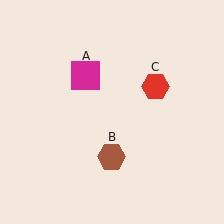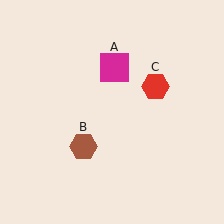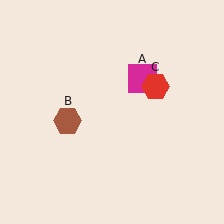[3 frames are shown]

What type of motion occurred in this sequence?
The magenta square (object A), brown hexagon (object B) rotated clockwise around the center of the scene.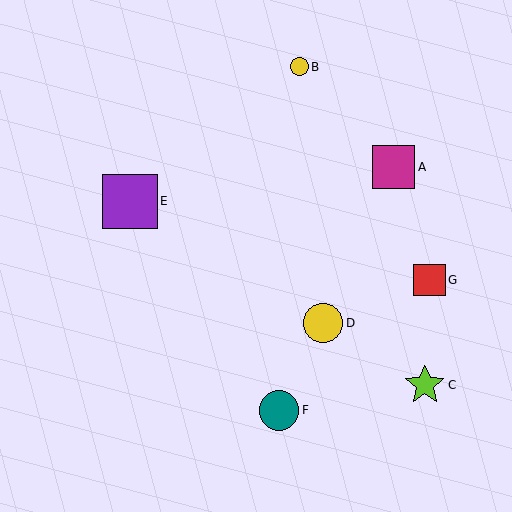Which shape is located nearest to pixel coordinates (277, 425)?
The teal circle (labeled F) at (279, 411) is nearest to that location.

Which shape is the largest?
The purple square (labeled E) is the largest.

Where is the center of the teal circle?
The center of the teal circle is at (279, 411).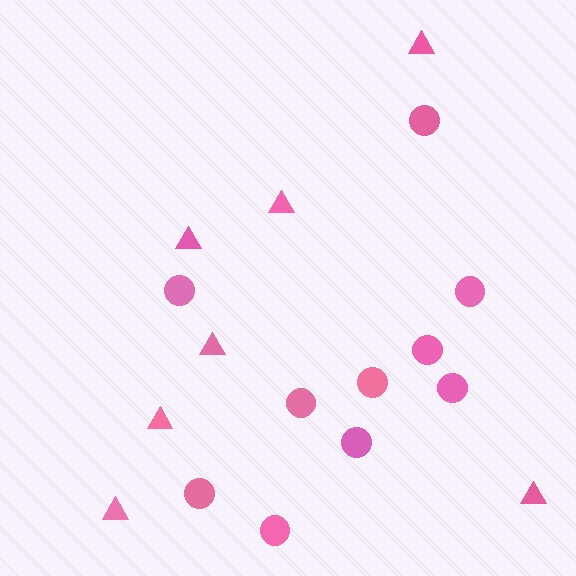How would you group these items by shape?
There are 2 groups: one group of triangles (7) and one group of circles (10).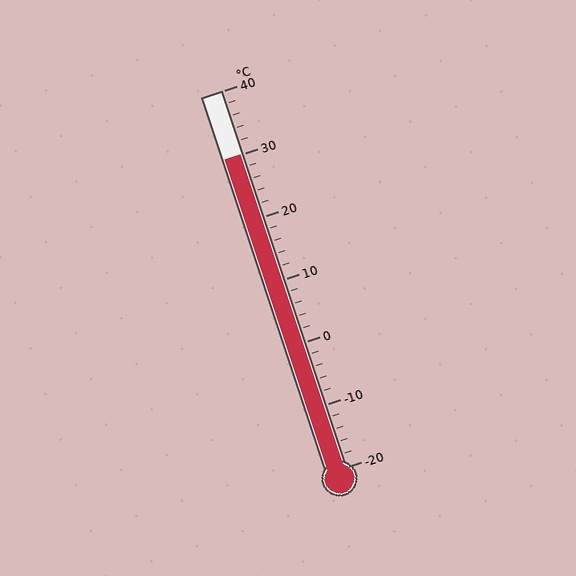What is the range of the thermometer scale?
The thermometer scale ranges from -20°C to 40°C.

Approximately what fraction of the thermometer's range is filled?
The thermometer is filled to approximately 85% of its range.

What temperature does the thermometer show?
The thermometer shows approximately 30°C.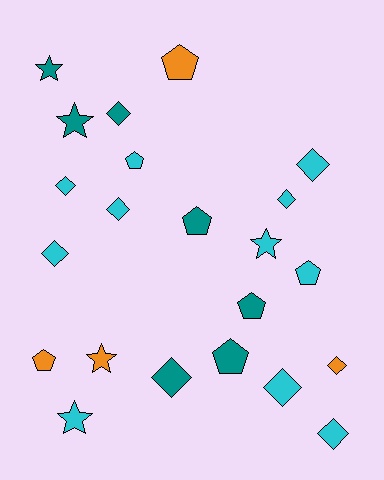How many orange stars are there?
There is 1 orange star.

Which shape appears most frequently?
Diamond, with 10 objects.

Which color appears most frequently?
Cyan, with 11 objects.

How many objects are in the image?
There are 22 objects.